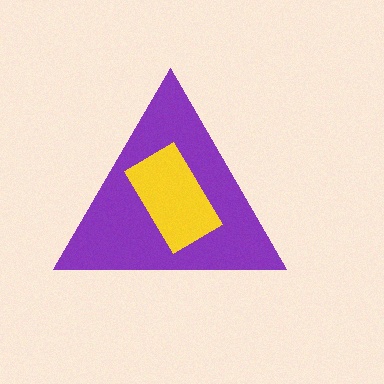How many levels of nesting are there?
2.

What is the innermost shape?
The yellow rectangle.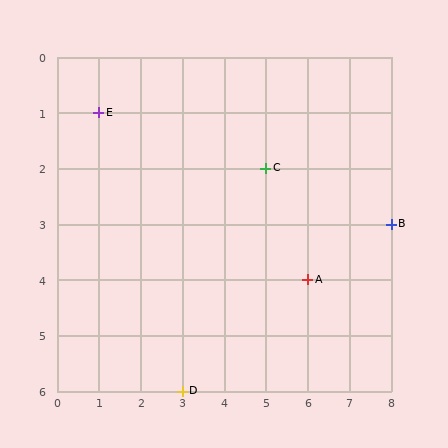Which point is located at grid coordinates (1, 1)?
Point E is at (1, 1).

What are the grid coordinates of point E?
Point E is at grid coordinates (1, 1).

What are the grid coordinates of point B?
Point B is at grid coordinates (8, 3).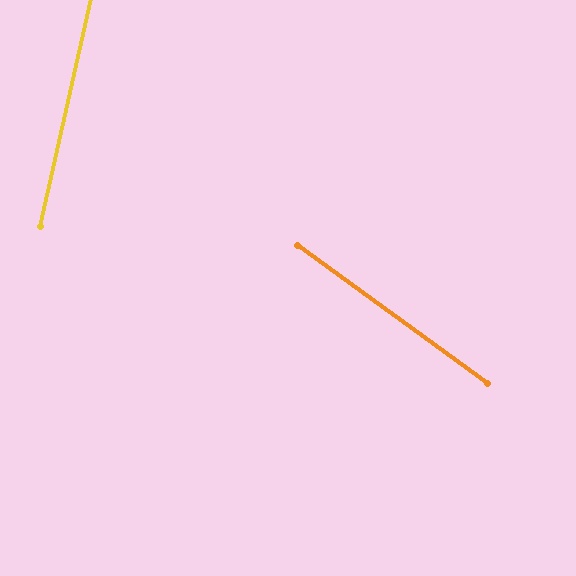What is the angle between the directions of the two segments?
Approximately 67 degrees.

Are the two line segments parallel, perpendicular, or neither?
Neither parallel nor perpendicular — they differ by about 67°.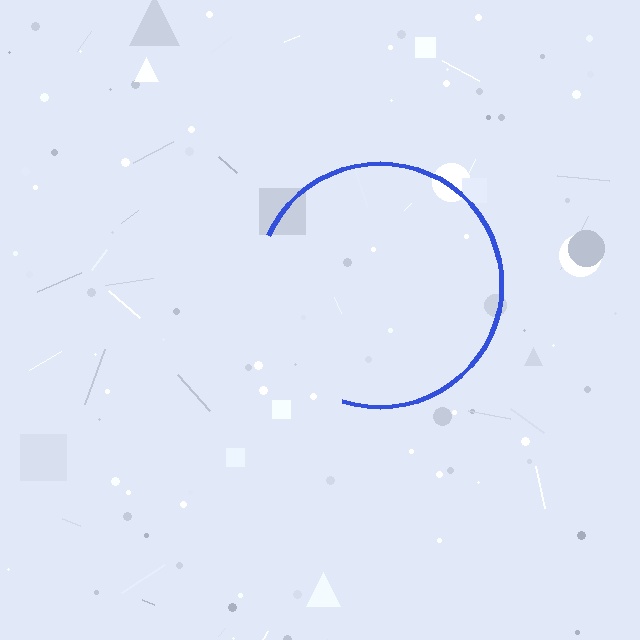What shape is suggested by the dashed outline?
The dashed outline suggests a circle.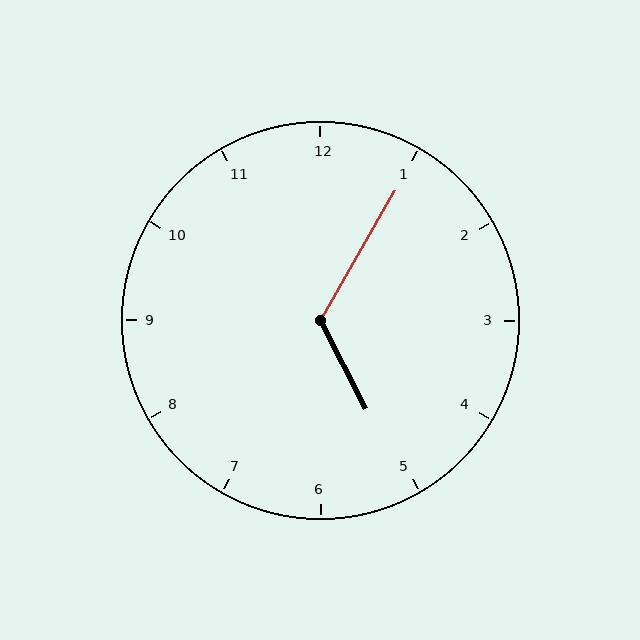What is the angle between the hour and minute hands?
Approximately 122 degrees.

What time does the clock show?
5:05.